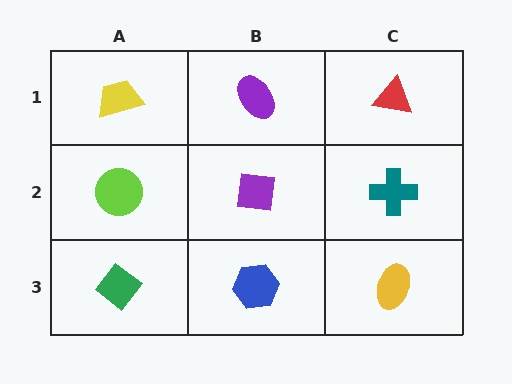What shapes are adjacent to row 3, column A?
A lime circle (row 2, column A), a blue hexagon (row 3, column B).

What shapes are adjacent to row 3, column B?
A purple square (row 2, column B), a green diamond (row 3, column A), a yellow ellipse (row 3, column C).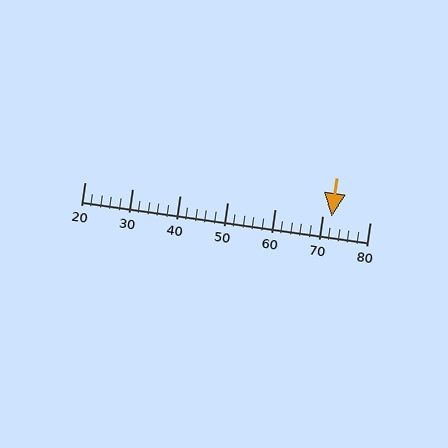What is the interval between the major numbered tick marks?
The major tick marks are spaced 10 units apart.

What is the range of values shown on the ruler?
The ruler shows values from 20 to 80.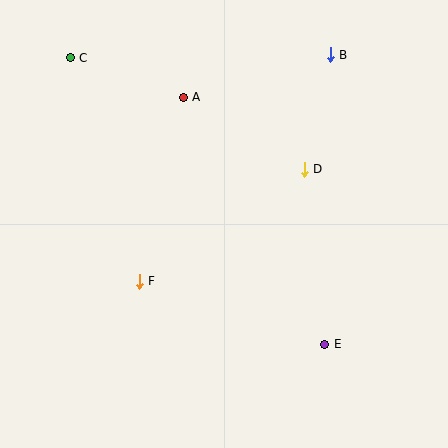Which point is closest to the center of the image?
Point D at (304, 169) is closest to the center.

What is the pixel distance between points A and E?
The distance between A and E is 285 pixels.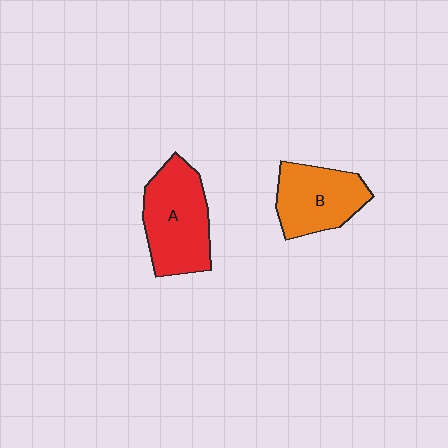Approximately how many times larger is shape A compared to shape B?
Approximately 1.2 times.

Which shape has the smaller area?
Shape B (orange).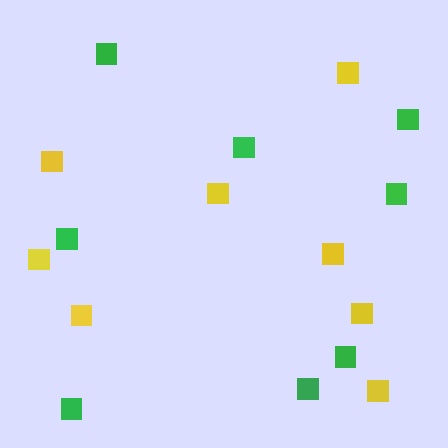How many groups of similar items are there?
There are 2 groups: one group of green squares (8) and one group of yellow squares (8).